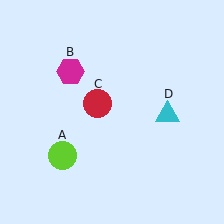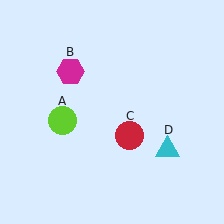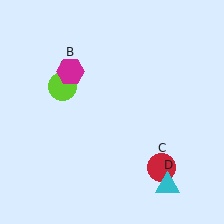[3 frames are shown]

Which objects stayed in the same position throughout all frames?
Magenta hexagon (object B) remained stationary.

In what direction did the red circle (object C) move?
The red circle (object C) moved down and to the right.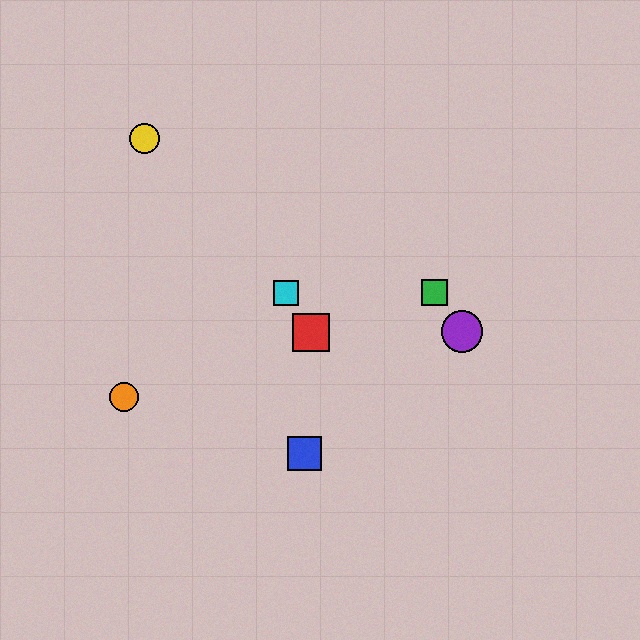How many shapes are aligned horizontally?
2 shapes (the green square, the cyan square) are aligned horizontally.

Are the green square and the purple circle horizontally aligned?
No, the green square is at y≈293 and the purple circle is at y≈332.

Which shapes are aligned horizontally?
The green square, the cyan square are aligned horizontally.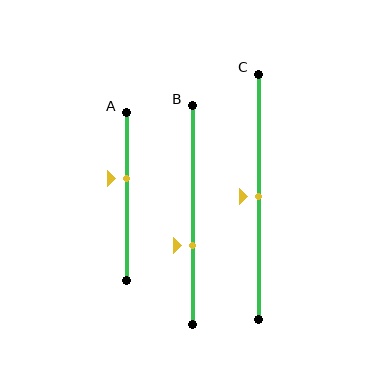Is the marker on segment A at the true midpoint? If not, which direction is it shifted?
No, the marker on segment A is shifted upward by about 11% of the segment length.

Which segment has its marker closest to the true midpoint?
Segment C has its marker closest to the true midpoint.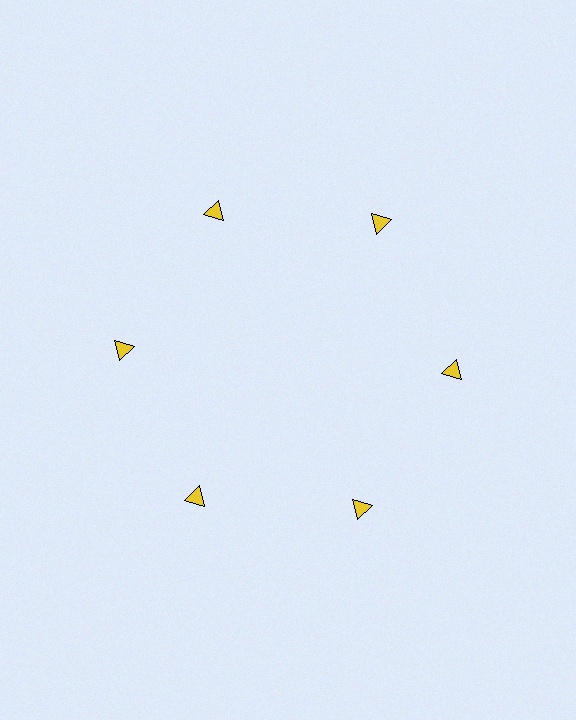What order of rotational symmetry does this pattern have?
This pattern has 6-fold rotational symmetry.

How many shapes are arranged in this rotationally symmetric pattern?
There are 6 shapes, arranged in 6 groups of 1.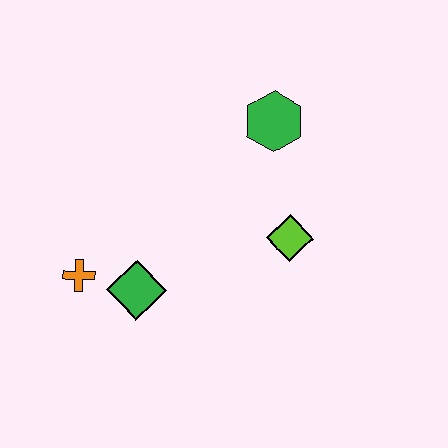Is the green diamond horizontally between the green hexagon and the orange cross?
Yes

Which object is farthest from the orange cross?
The green hexagon is farthest from the orange cross.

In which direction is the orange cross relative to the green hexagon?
The orange cross is to the left of the green hexagon.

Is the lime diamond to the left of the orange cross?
No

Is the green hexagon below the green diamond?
No